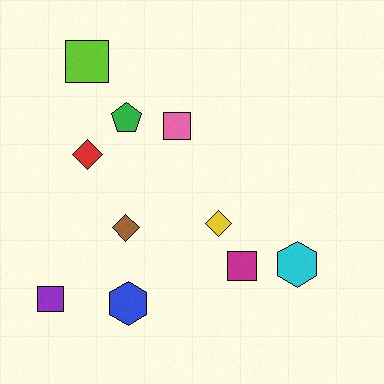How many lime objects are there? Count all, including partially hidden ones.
There is 1 lime object.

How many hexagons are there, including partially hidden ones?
There are 2 hexagons.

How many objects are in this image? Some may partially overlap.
There are 10 objects.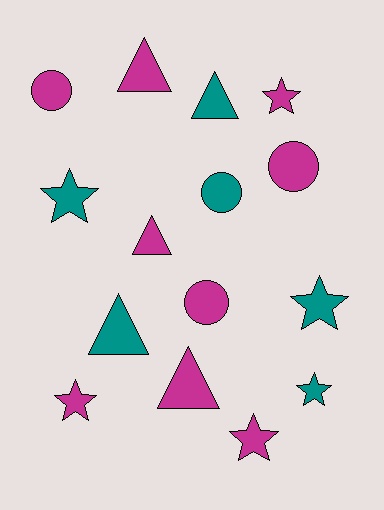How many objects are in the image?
There are 15 objects.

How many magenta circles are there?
There are 3 magenta circles.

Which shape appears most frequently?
Star, with 6 objects.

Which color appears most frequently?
Magenta, with 9 objects.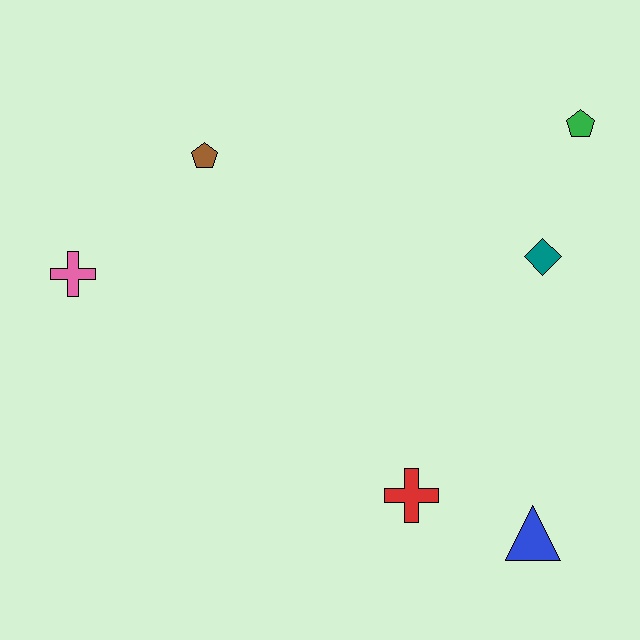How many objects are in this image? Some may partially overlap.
There are 6 objects.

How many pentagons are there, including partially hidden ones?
There are 2 pentagons.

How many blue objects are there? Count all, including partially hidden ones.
There is 1 blue object.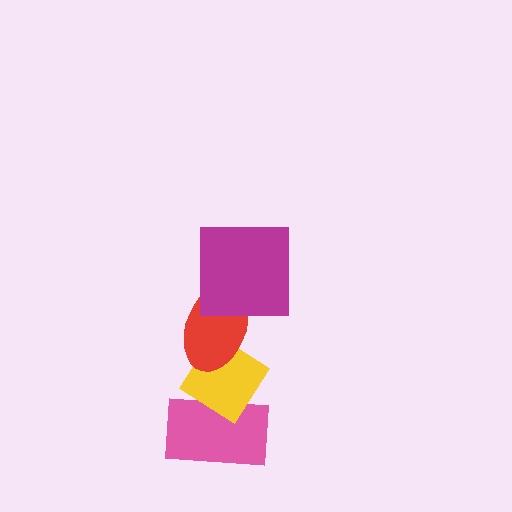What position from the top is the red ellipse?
The red ellipse is 2nd from the top.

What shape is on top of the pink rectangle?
The yellow diamond is on top of the pink rectangle.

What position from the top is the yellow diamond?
The yellow diamond is 3rd from the top.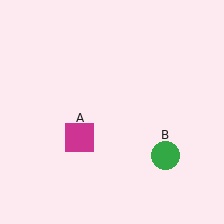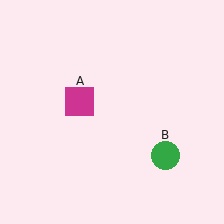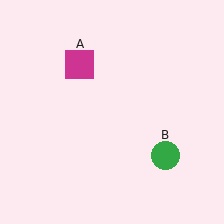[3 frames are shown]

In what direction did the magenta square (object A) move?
The magenta square (object A) moved up.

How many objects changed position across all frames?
1 object changed position: magenta square (object A).